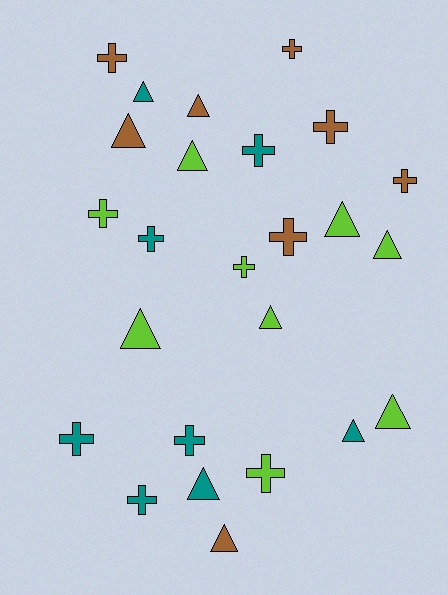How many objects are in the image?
There are 25 objects.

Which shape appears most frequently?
Cross, with 13 objects.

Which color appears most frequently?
Lime, with 9 objects.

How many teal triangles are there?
There are 3 teal triangles.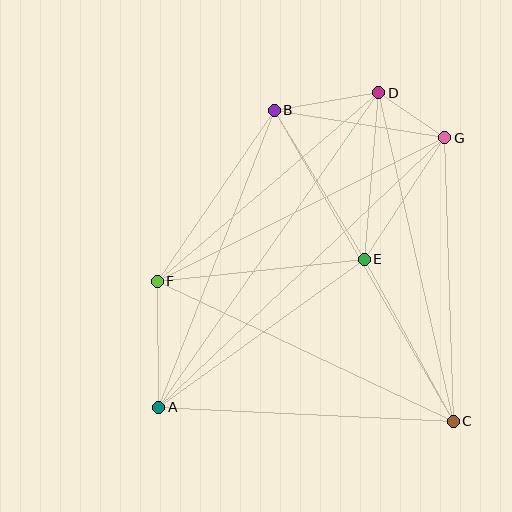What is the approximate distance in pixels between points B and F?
The distance between B and F is approximately 207 pixels.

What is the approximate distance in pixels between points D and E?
The distance between D and E is approximately 167 pixels.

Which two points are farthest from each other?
Points A and G are farthest from each other.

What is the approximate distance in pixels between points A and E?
The distance between A and E is approximately 253 pixels.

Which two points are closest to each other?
Points D and G are closest to each other.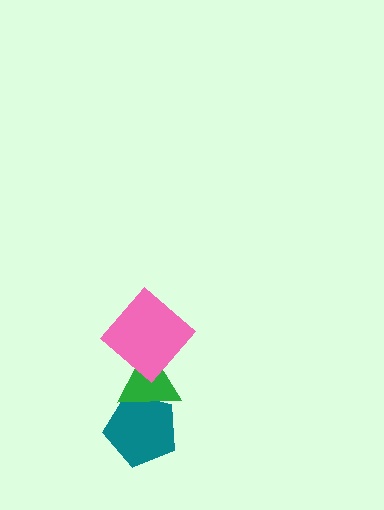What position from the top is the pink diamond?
The pink diamond is 1st from the top.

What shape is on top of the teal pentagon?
The green triangle is on top of the teal pentagon.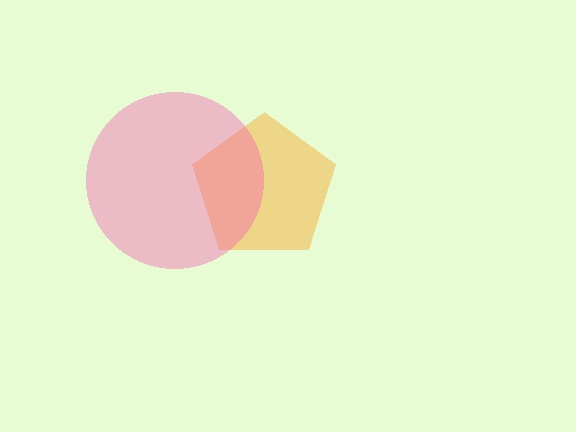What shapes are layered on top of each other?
The layered shapes are: an orange pentagon, a pink circle.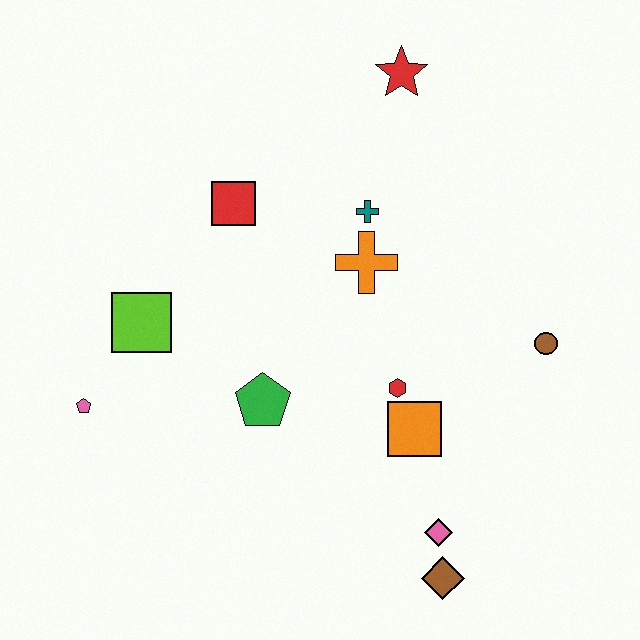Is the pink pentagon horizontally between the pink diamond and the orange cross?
No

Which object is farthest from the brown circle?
The pink pentagon is farthest from the brown circle.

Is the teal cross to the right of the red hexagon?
No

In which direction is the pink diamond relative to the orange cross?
The pink diamond is below the orange cross.